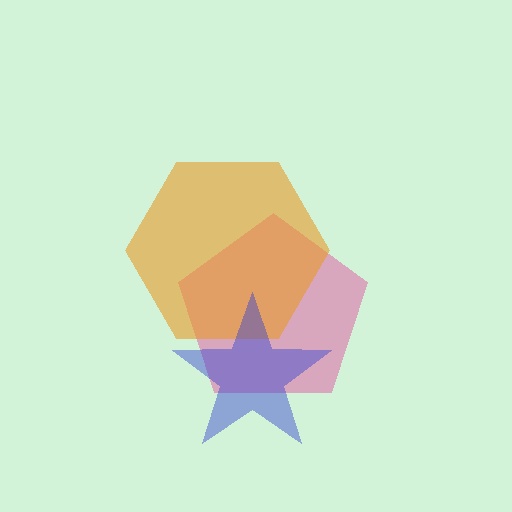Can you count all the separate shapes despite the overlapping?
Yes, there are 3 separate shapes.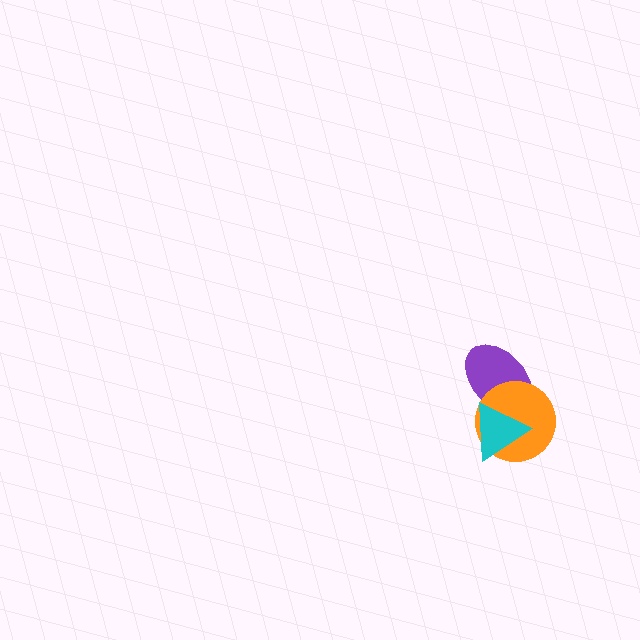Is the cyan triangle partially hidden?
No, no other shape covers it.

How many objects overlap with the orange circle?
2 objects overlap with the orange circle.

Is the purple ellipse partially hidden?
Yes, it is partially covered by another shape.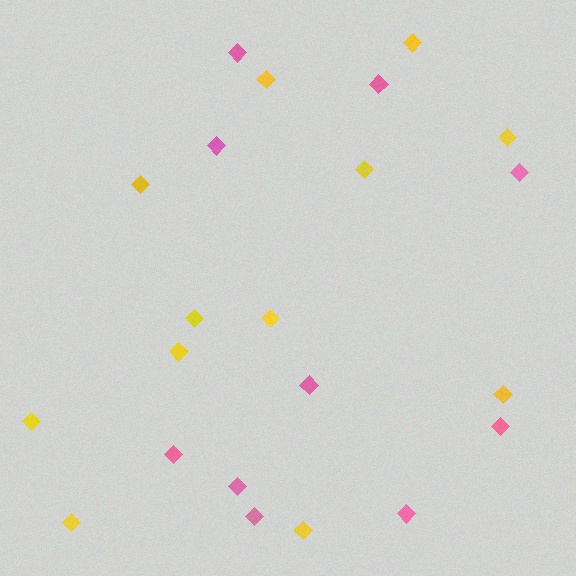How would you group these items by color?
There are 2 groups: one group of pink diamonds (10) and one group of yellow diamonds (12).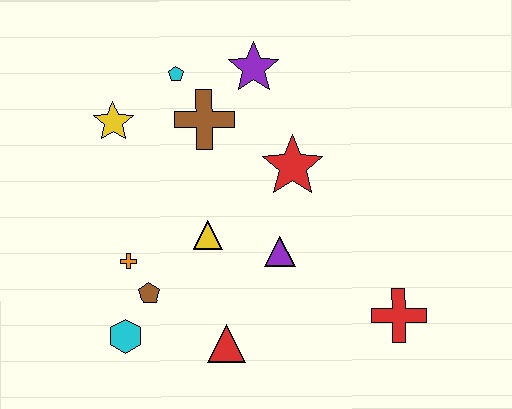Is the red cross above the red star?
No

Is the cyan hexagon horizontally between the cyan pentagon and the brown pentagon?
No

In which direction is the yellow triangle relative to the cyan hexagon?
The yellow triangle is above the cyan hexagon.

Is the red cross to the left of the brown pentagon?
No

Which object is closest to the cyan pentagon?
The brown cross is closest to the cyan pentagon.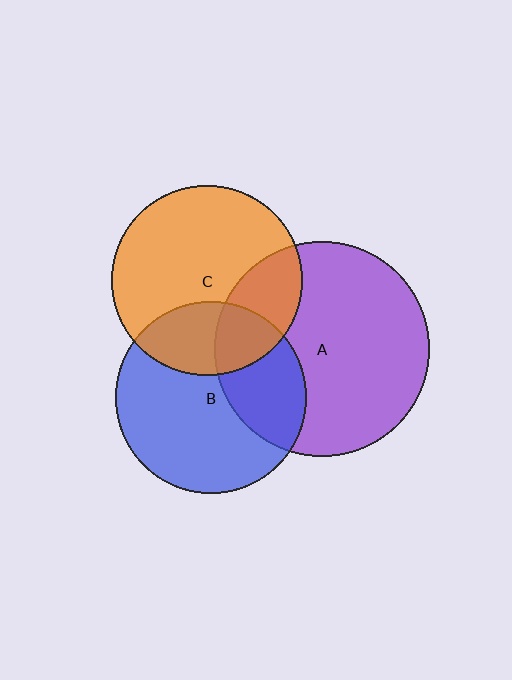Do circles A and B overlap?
Yes.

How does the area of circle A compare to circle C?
Approximately 1.3 times.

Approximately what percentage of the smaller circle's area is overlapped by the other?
Approximately 30%.